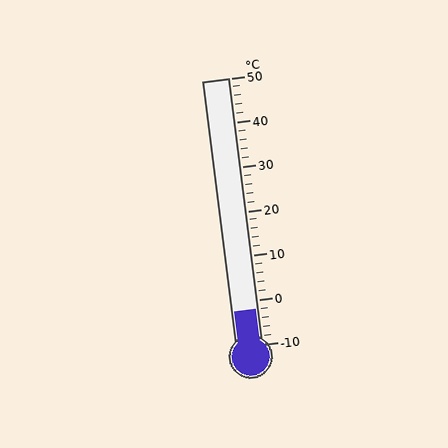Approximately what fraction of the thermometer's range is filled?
The thermometer is filled to approximately 15% of its range.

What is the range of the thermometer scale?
The thermometer scale ranges from -10°C to 50°C.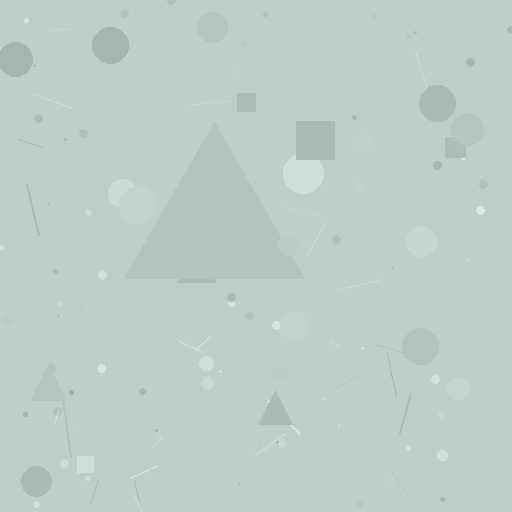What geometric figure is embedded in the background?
A triangle is embedded in the background.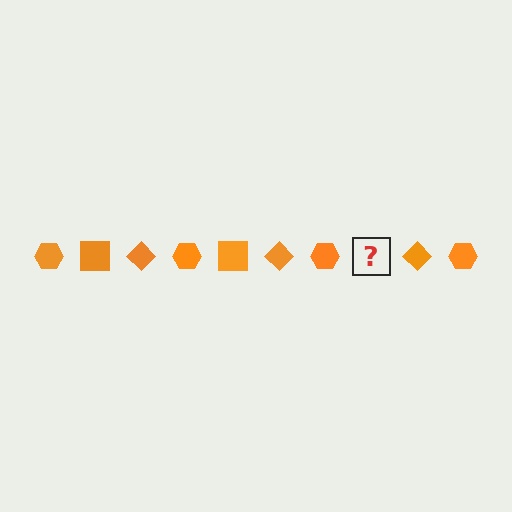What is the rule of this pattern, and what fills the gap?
The rule is that the pattern cycles through hexagon, square, diamond shapes in orange. The gap should be filled with an orange square.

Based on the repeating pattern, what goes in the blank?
The blank should be an orange square.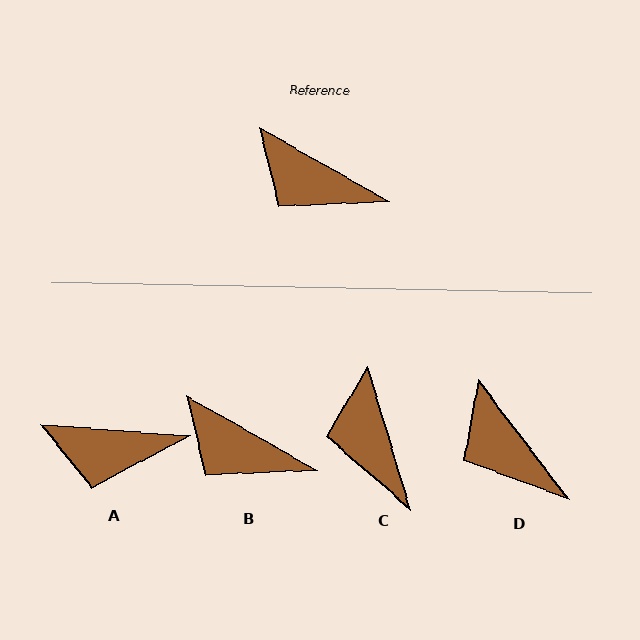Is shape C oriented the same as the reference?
No, it is off by about 43 degrees.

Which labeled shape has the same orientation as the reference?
B.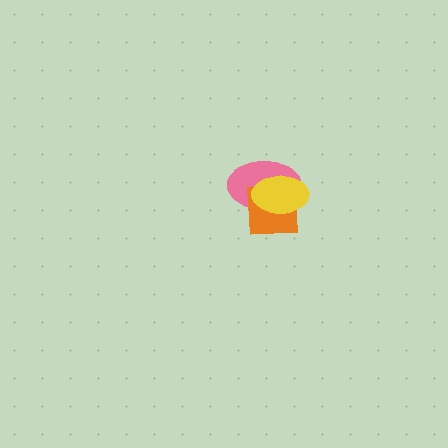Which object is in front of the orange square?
The yellow ellipse is in front of the orange square.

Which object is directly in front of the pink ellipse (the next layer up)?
The orange square is directly in front of the pink ellipse.